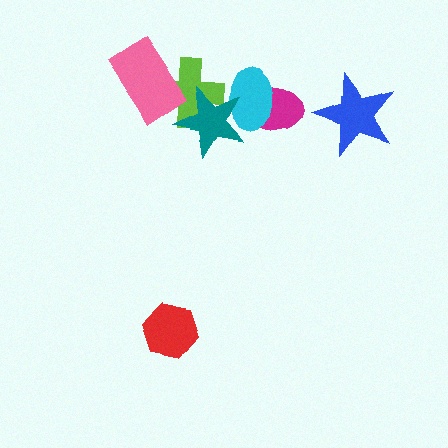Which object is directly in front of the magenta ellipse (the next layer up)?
The cyan ellipse is directly in front of the magenta ellipse.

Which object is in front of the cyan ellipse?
The teal star is in front of the cyan ellipse.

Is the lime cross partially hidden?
Yes, it is partially covered by another shape.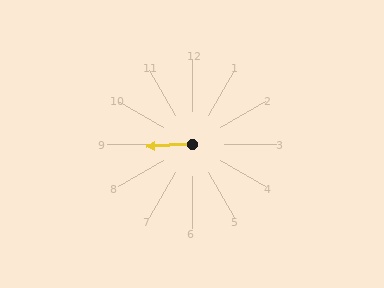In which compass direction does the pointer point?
West.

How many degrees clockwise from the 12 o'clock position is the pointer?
Approximately 267 degrees.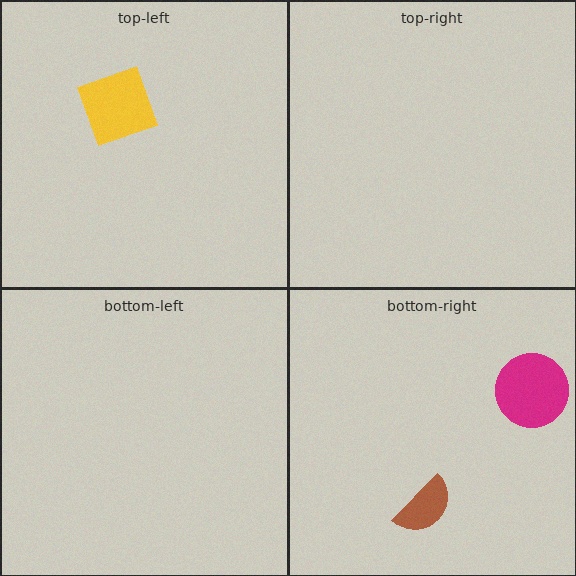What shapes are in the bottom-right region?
The magenta circle, the brown semicircle.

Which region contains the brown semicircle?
The bottom-right region.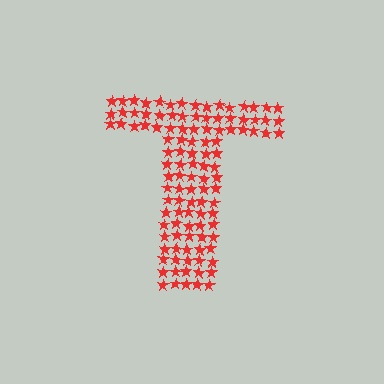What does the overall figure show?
The overall figure shows the letter T.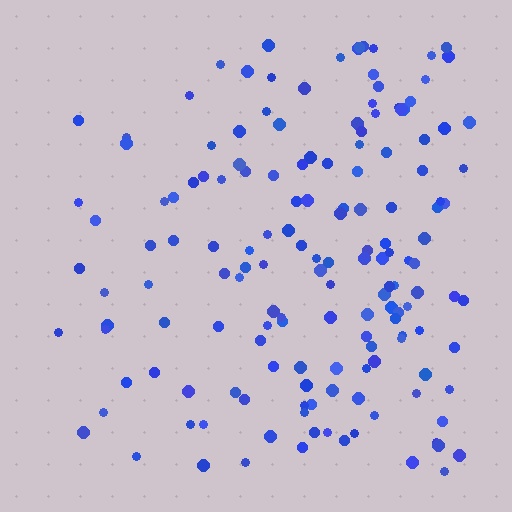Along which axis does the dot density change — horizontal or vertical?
Horizontal.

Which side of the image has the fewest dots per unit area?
The left.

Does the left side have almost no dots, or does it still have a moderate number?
Still a moderate number, just noticeably fewer than the right.